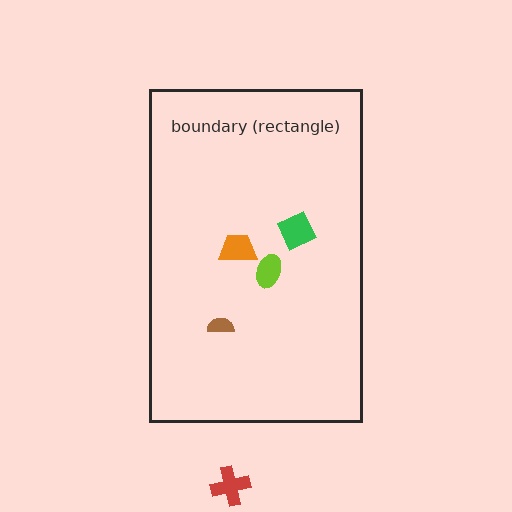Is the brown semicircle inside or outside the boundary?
Inside.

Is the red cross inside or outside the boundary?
Outside.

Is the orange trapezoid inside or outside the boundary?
Inside.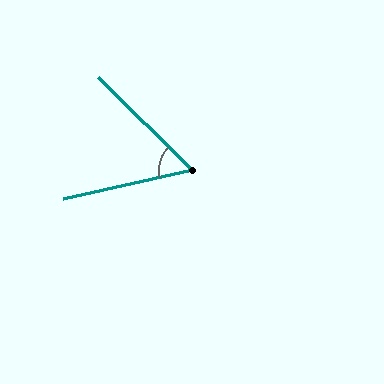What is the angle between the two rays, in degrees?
Approximately 57 degrees.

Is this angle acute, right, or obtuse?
It is acute.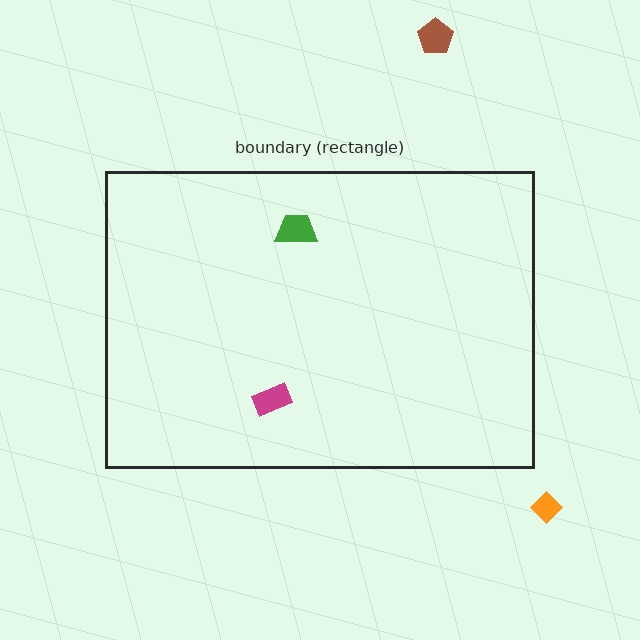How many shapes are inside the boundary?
2 inside, 2 outside.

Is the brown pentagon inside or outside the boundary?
Outside.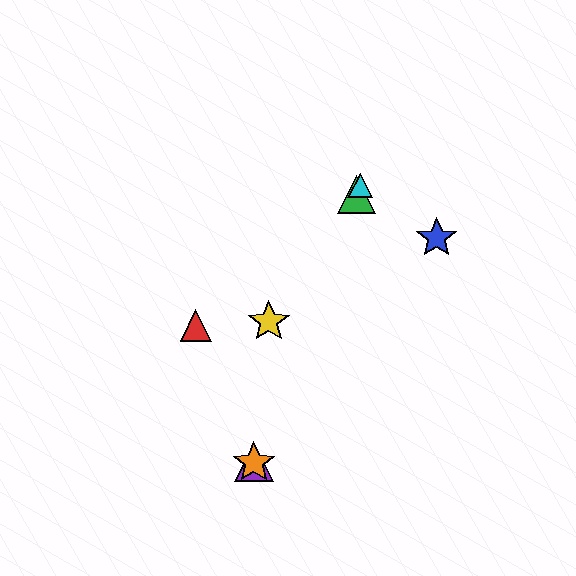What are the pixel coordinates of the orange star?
The orange star is at (254, 463).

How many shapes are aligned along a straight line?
4 shapes (the green triangle, the purple triangle, the orange star, the cyan triangle) are aligned along a straight line.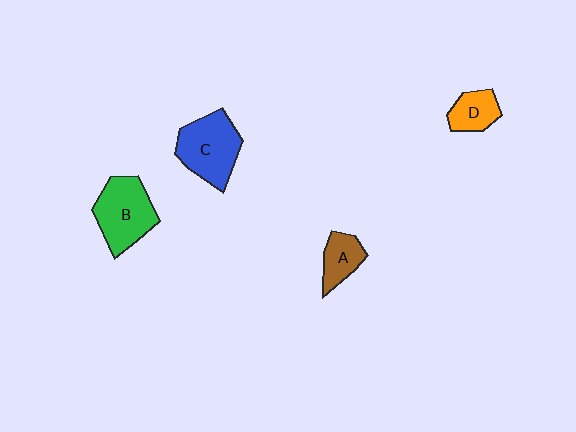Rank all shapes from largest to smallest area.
From largest to smallest: C (blue), B (green), A (brown), D (orange).